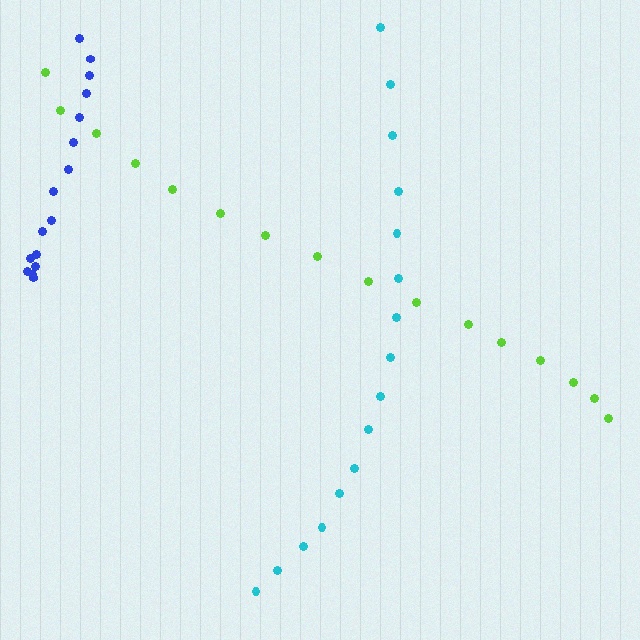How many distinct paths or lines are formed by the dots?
There are 3 distinct paths.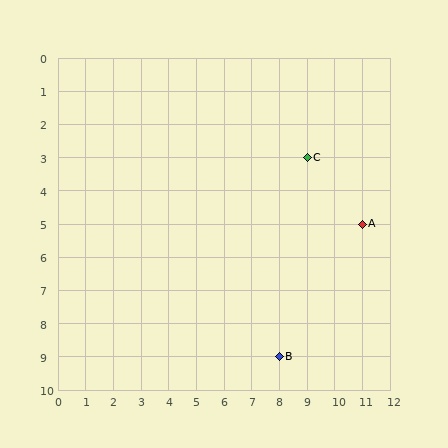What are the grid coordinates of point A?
Point A is at grid coordinates (11, 5).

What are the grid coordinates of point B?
Point B is at grid coordinates (8, 9).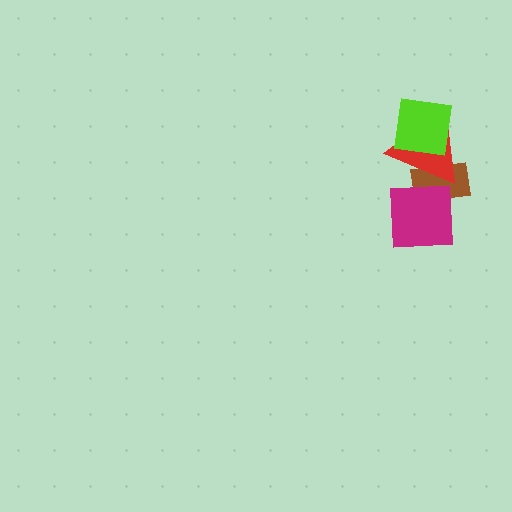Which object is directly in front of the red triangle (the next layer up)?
The magenta square is directly in front of the red triangle.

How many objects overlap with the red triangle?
3 objects overlap with the red triangle.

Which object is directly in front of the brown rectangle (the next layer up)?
The red triangle is directly in front of the brown rectangle.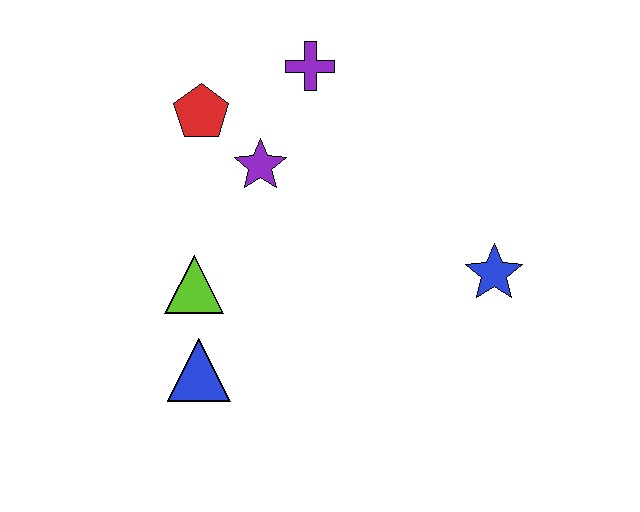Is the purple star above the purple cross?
No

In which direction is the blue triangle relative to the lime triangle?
The blue triangle is below the lime triangle.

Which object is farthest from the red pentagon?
The blue star is farthest from the red pentagon.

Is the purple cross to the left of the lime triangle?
No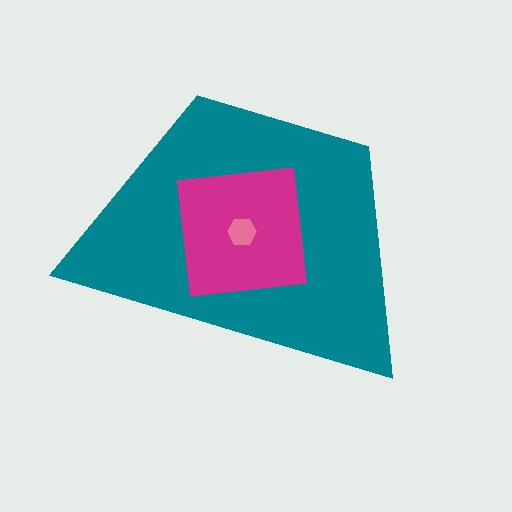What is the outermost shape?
The teal trapezoid.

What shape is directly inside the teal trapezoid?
The magenta square.